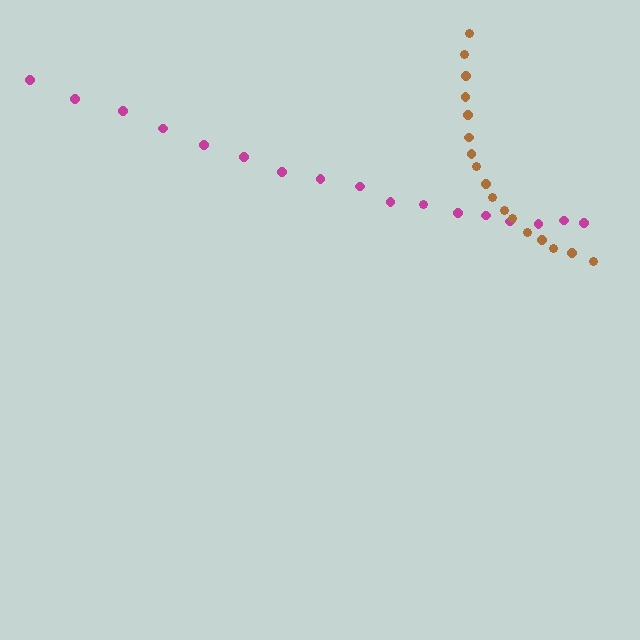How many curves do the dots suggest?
There are 2 distinct paths.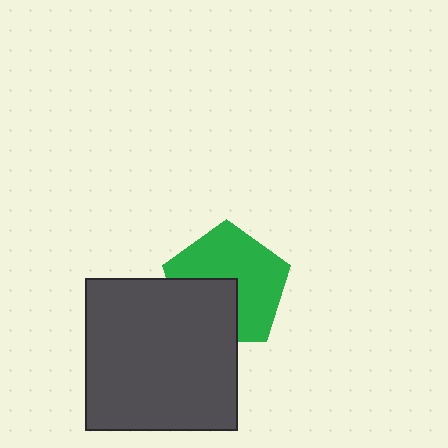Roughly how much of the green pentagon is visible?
About half of it is visible (roughly 64%).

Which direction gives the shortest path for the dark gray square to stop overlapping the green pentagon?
Moving toward the lower-left gives the shortest separation.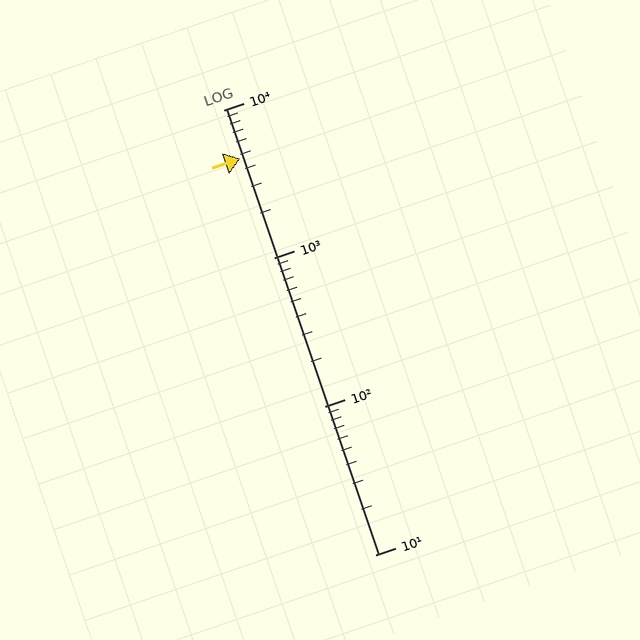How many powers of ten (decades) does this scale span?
The scale spans 3 decades, from 10 to 10000.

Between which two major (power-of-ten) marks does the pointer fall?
The pointer is between 1000 and 10000.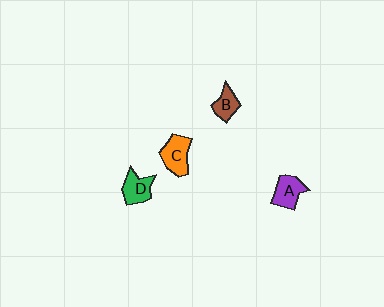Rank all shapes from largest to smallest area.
From largest to smallest: C (orange), A (purple), D (green), B (brown).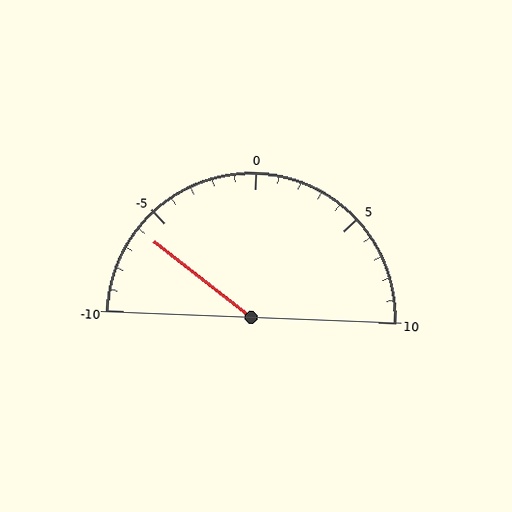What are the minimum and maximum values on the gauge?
The gauge ranges from -10 to 10.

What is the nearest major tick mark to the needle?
The nearest major tick mark is -5.